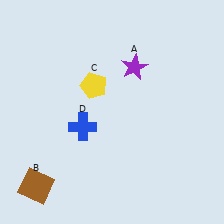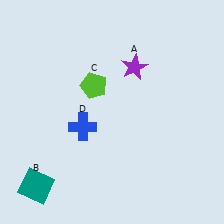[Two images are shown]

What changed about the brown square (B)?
In Image 1, B is brown. In Image 2, it changed to teal.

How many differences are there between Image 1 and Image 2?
There are 2 differences between the two images.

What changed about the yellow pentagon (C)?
In Image 1, C is yellow. In Image 2, it changed to lime.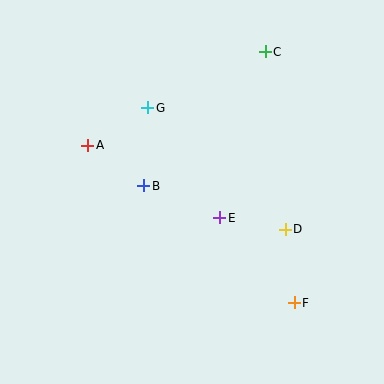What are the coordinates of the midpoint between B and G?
The midpoint between B and G is at (146, 147).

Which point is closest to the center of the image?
Point E at (220, 218) is closest to the center.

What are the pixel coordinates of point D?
Point D is at (285, 229).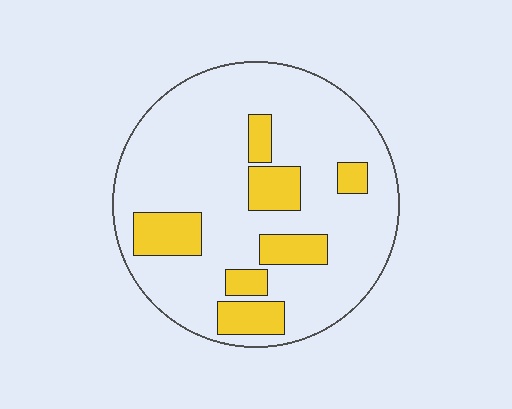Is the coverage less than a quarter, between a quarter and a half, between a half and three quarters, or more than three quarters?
Less than a quarter.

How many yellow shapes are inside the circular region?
7.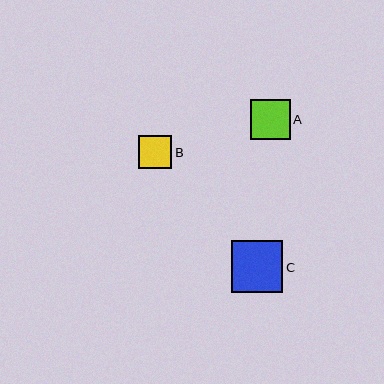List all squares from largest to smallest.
From largest to smallest: C, A, B.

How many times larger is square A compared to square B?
Square A is approximately 1.2 times the size of square B.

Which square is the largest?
Square C is the largest with a size of approximately 51 pixels.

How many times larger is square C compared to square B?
Square C is approximately 1.6 times the size of square B.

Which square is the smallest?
Square B is the smallest with a size of approximately 33 pixels.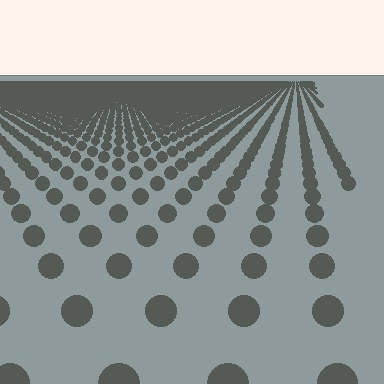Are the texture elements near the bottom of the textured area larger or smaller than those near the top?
Larger. Near the bottom, elements are closer to the viewer and appear at a bigger on-screen size.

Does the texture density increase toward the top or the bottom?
Density increases toward the top.